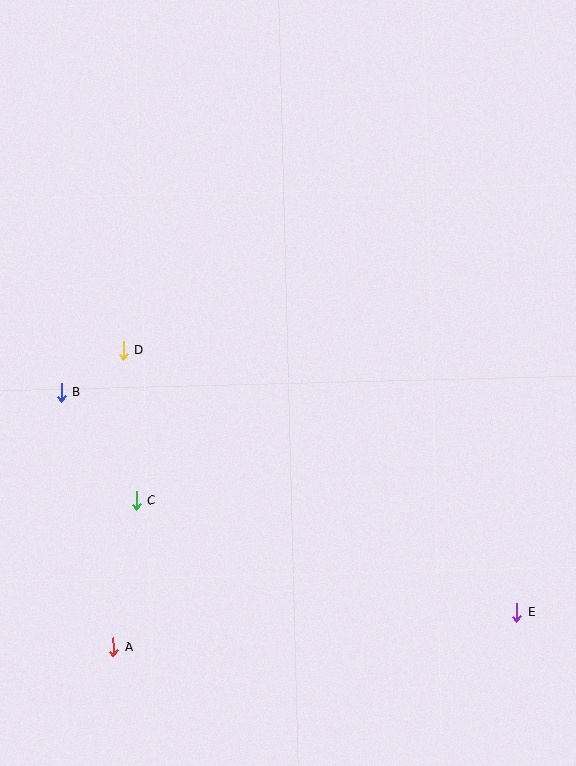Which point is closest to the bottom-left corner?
Point A is closest to the bottom-left corner.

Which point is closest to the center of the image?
Point D at (124, 351) is closest to the center.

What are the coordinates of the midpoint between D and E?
The midpoint between D and E is at (320, 482).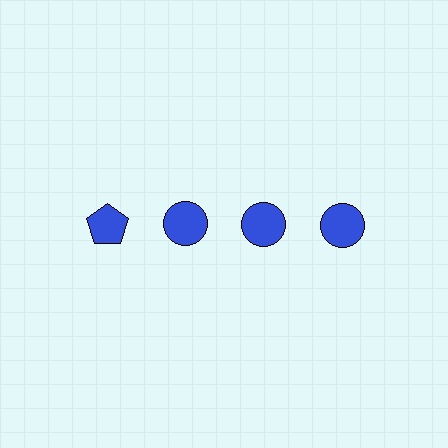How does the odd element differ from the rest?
It has a different shape: pentagon instead of circle.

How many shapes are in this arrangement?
There are 4 shapes arranged in a grid pattern.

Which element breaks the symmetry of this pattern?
The blue pentagon in the top row, leftmost column breaks the symmetry. All other shapes are blue circles.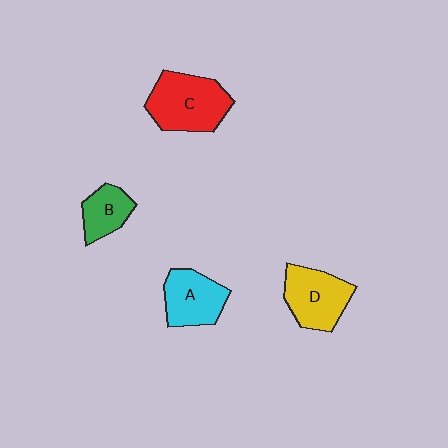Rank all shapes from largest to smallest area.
From largest to smallest: C (red), D (yellow), A (cyan), B (green).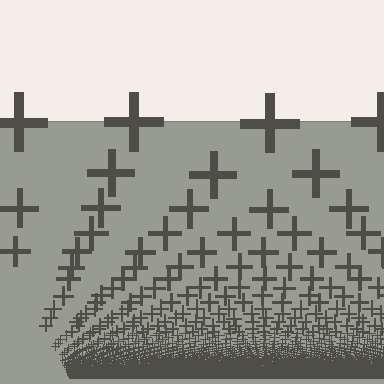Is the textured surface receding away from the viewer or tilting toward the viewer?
The surface appears to tilt toward the viewer. Texture elements get larger and sparser toward the top.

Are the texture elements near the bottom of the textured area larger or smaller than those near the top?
Smaller. The gradient is inverted — elements near the bottom are smaller and denser.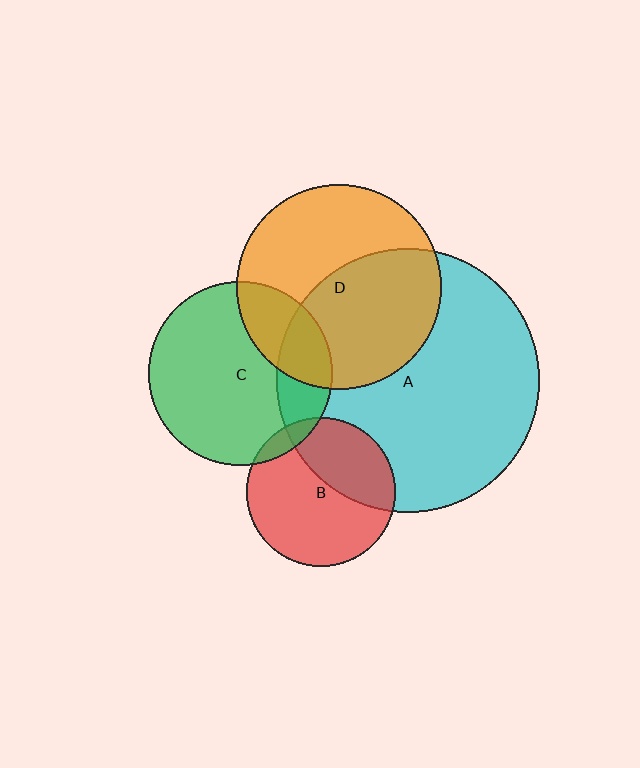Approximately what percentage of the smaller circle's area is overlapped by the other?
Approximately 10%.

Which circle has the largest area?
Circle A (cyan).